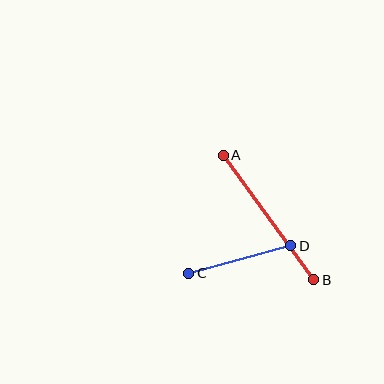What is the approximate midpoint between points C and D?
The midpoint is at approximately (240, 260) pixels.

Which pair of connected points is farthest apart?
Points A and B are farthest apart.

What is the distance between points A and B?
The distance is approximately 154 pixels.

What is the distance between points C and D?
The distance is approximately 106 pixels.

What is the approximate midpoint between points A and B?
The midpoint is at approximately (269, 217) pixels.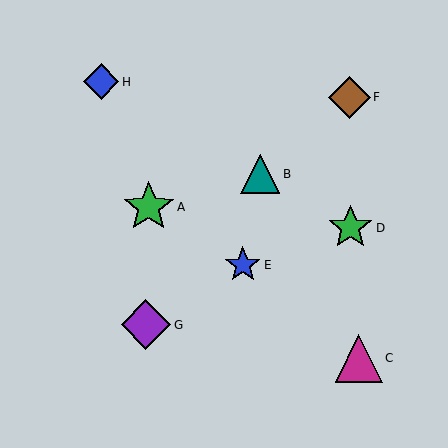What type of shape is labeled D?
Shape D is a green star.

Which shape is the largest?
The green star (labeled A) is the largest.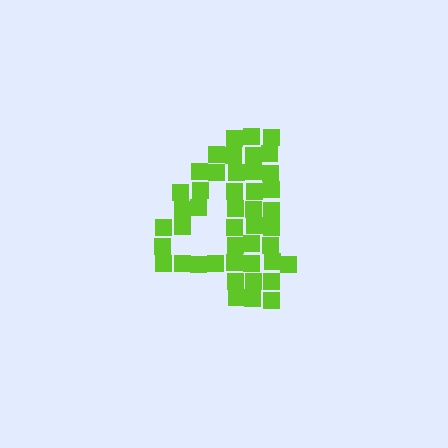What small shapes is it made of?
It is made of small squares.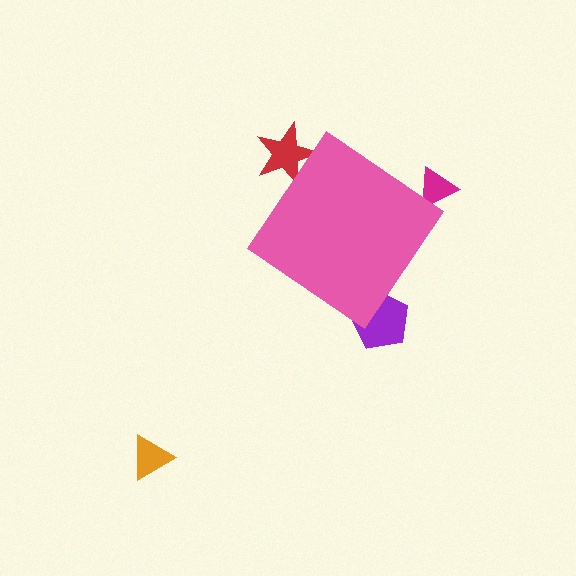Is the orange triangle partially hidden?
No, the orange triangle is fully visible.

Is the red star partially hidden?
Yes, the red star is partially hidden behind the pink diamond.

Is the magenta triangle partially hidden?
Yes, the magenta triangle is partially hidden behind the pink diamond.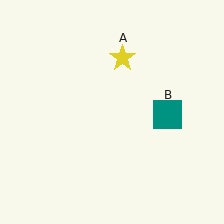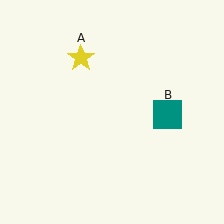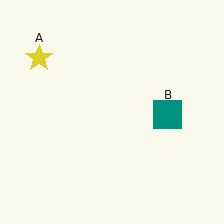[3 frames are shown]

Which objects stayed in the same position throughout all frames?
Teal square (object B) remained stationary.